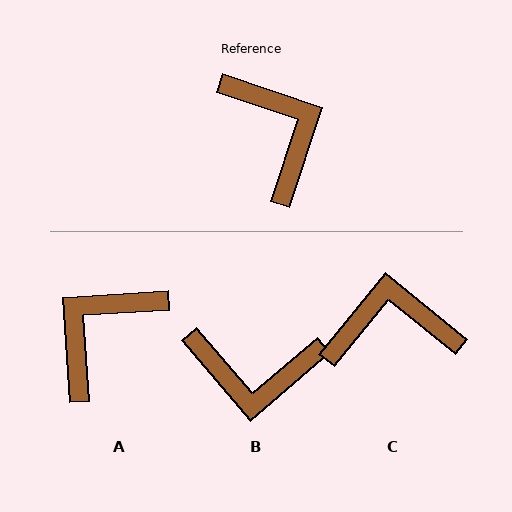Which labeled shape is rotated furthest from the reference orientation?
B, about 121 degrees away.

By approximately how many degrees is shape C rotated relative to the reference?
Approximately 69 degrees counter-clockwise.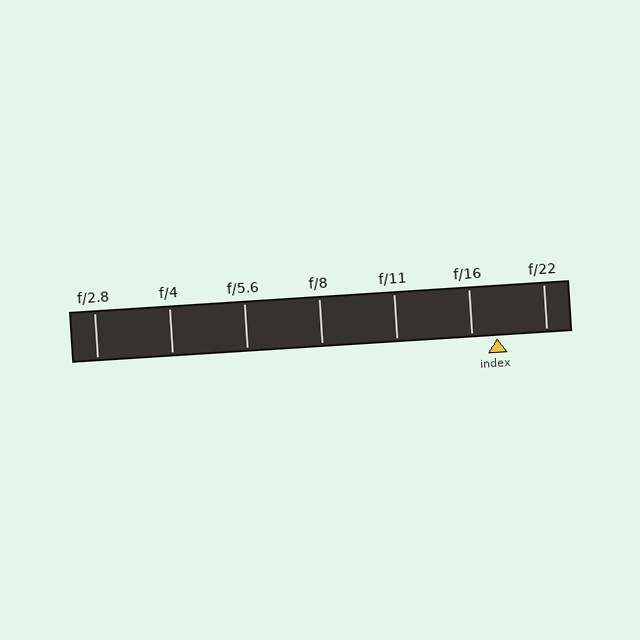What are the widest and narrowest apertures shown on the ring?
The widest aperture shown is f/2.8 and the narrowest is f/22.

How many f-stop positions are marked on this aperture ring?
There are 7 f-stop positions marked.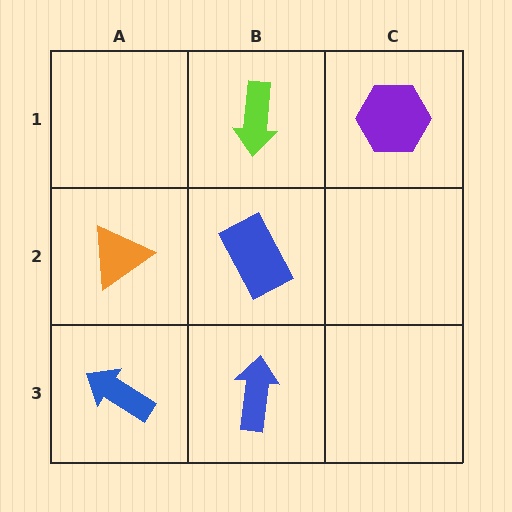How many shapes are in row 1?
2 shapes.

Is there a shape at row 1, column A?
No, that cell is empty.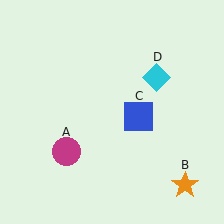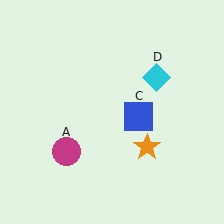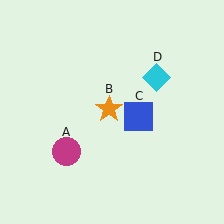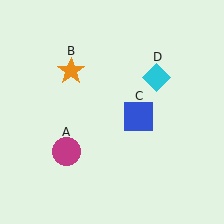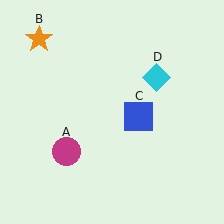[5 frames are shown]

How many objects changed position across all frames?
1 object changed position: orange star (object B).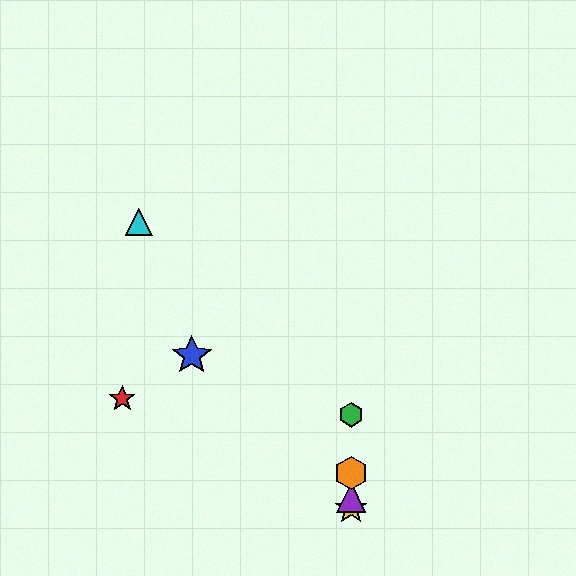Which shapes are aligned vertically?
The green hexagon, the yellow star, the purple triangle, the orange hexagon are aligned vertically.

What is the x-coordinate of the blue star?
The blue star is at x≈192.